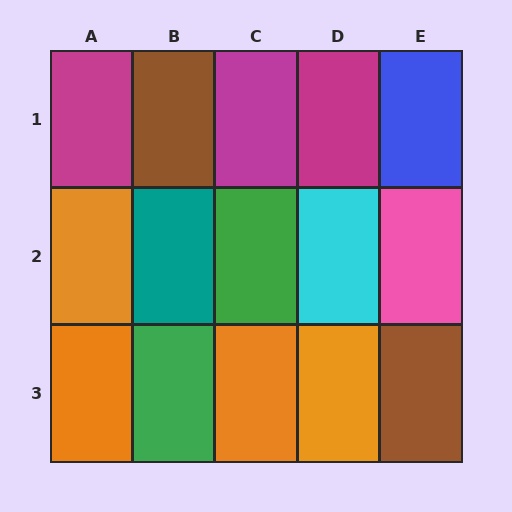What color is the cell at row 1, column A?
Magenta.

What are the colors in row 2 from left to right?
Orange, teal, green, cyan, pink.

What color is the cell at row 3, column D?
Orange.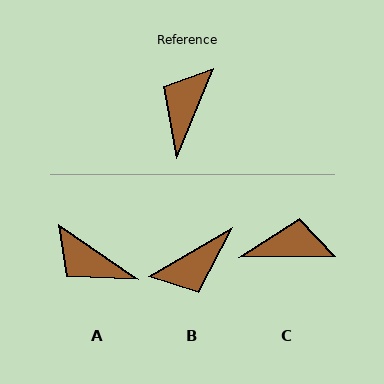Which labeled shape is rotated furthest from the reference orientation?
B, about 142 degrees away.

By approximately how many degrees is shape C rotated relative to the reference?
Approximately 67 degrees clockwise.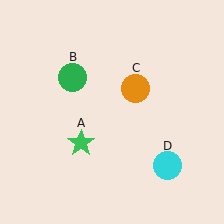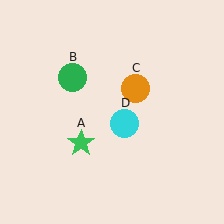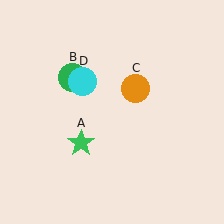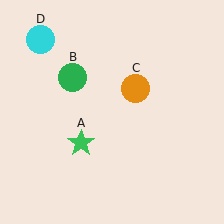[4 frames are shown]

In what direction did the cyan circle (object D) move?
The cyan circle (object D) moved up and to the left.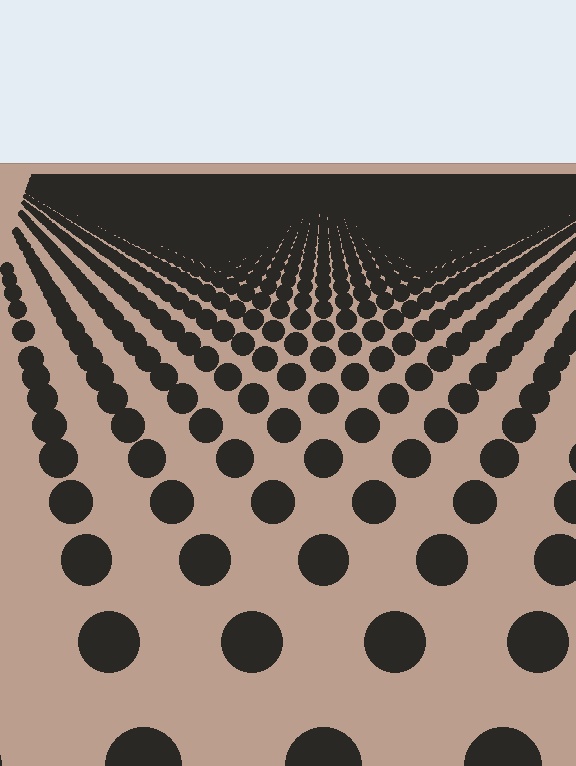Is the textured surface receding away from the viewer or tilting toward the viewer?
The surface is receding away from the viewer. Texture elements get smaller and denser toward the top.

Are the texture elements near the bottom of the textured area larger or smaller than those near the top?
Larger. Near the bottom, elements are closer to the viewer and appear at a bigger on-screen size.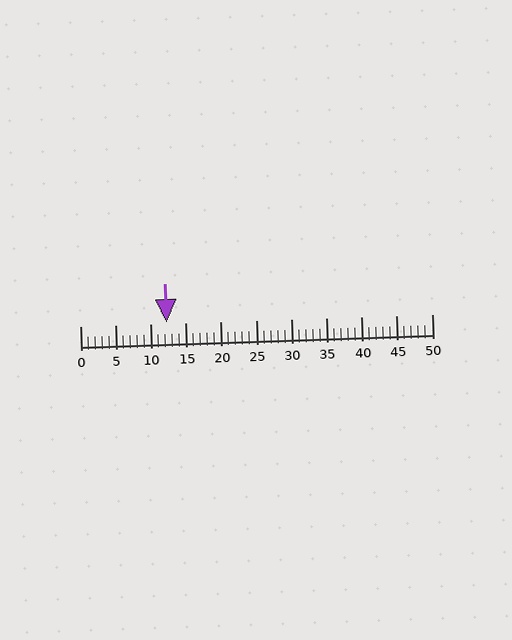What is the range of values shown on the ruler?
The ruler shows values from 0 to 50.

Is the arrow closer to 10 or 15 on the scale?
The arrow is closer to 10.